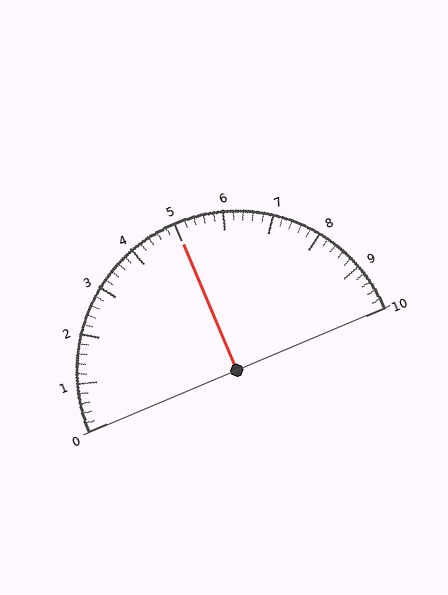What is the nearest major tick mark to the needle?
The nearest major tick mark is 5.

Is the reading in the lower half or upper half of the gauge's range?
The reading is in the upper half of the range (0 to 10).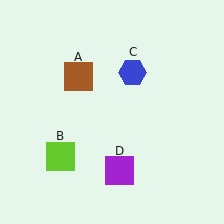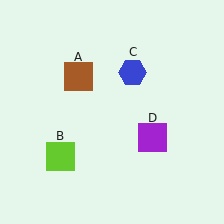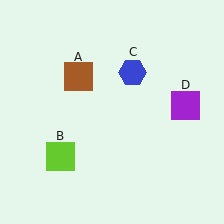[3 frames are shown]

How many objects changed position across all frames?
1 object changed position: purple square (object D).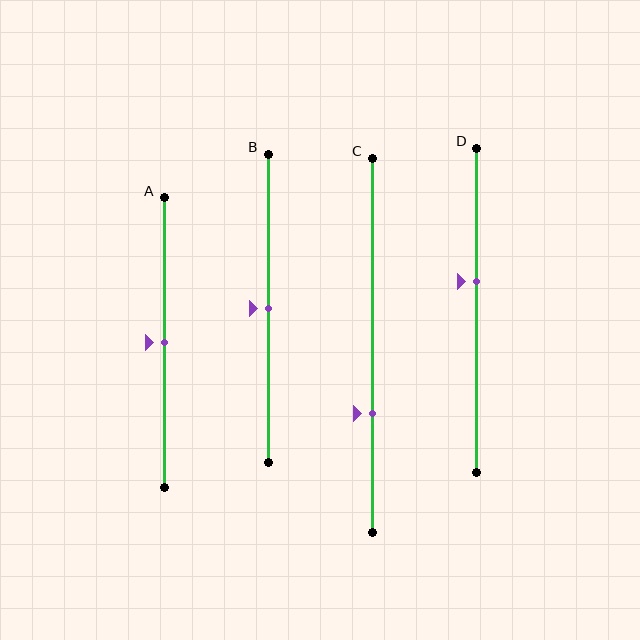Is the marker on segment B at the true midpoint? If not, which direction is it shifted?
Yes, the marker on segment B is at the true midpoint.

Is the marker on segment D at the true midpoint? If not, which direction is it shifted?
No, the marker on segment D is shifted upward by about 9% of the segment length.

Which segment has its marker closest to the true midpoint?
Segment A has its marker closest to the true midpoint.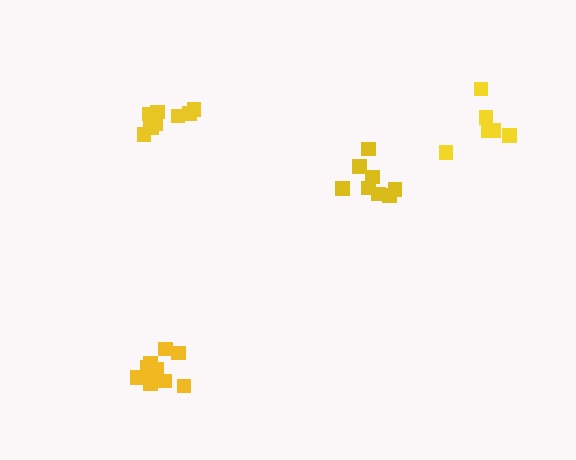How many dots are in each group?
Group 1: 11 dots, Group 2: 8 dots, Group 3: 11 dots, Group 4: 6 dots (36 total).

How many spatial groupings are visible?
There are 4 spatial groupings.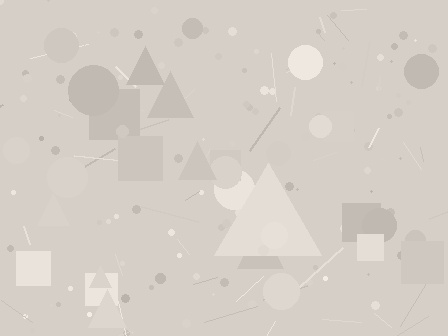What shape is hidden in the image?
A triangle is hidden in the image.